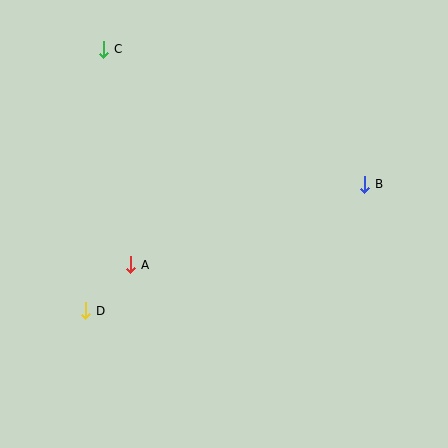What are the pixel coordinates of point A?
Point A is at (131, 265).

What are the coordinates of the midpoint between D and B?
The midpoint between D and B is at (225, 247).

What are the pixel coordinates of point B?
Point B is at (365, 184).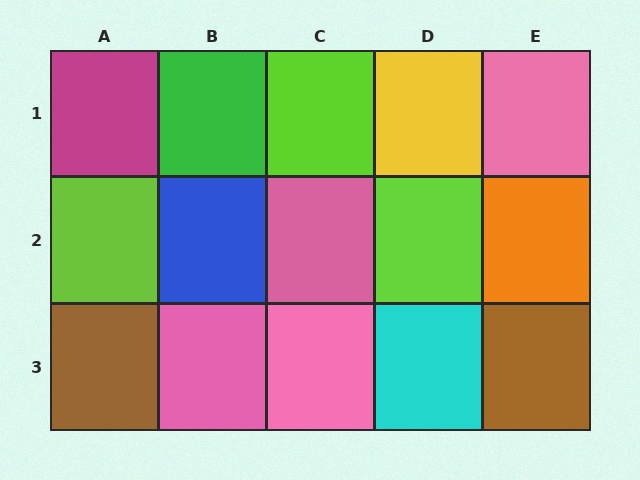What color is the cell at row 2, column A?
Lime.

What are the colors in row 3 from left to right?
Brown, pink, pink, cyan, brown.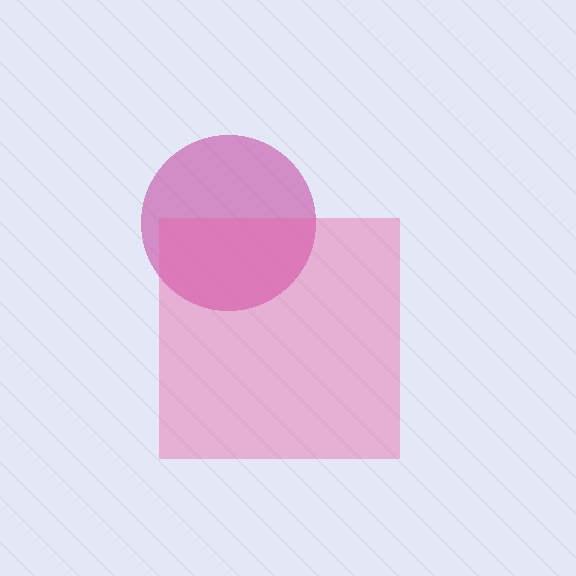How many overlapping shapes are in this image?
There are 2 overlapping shapes in the image.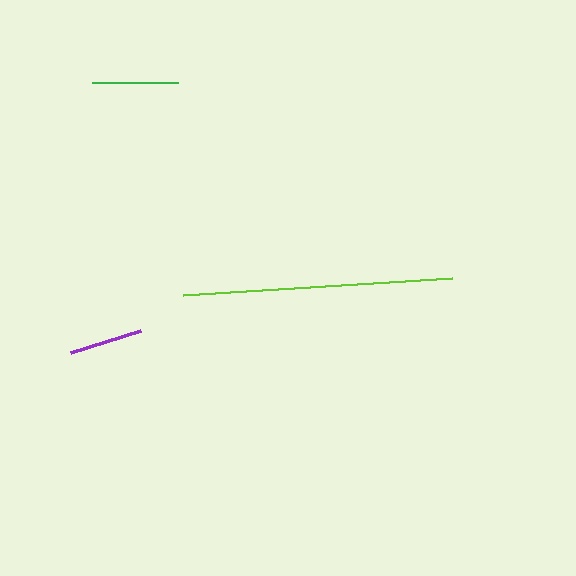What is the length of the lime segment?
The lime segment is approximately 269 pixels long.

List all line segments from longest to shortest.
From longest to shortest: lime, green, purple.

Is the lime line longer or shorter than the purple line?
The lime line is longer than the purple line.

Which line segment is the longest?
The lime line is the longest at approximately 269 pixels.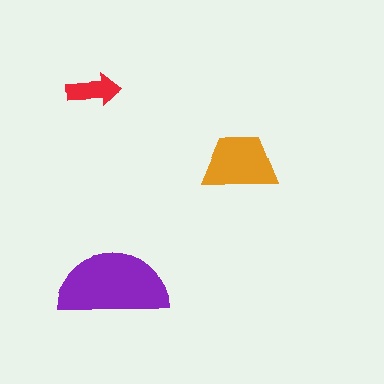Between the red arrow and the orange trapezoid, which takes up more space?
The orange trapezoid.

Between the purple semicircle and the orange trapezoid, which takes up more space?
The purple semicircle.